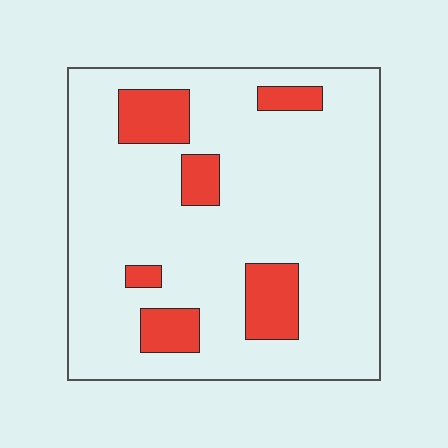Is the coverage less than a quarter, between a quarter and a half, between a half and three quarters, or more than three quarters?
Less than a quarter.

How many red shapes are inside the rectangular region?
6.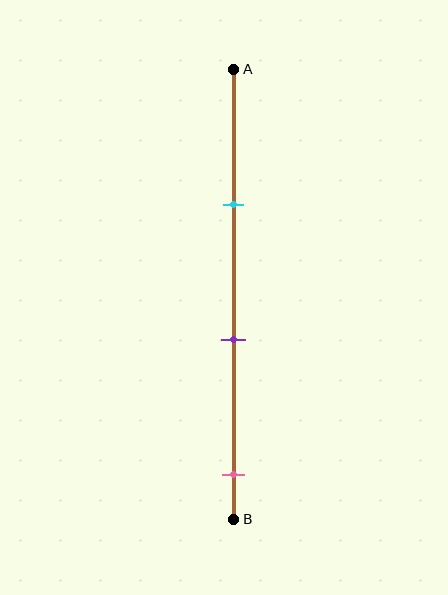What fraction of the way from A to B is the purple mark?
The purple mark is approximately 60% (0.6) of the way from A to B.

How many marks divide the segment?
There are 3 marks dividing the segment.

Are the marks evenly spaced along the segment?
Yes, the marks are approximately evenly spaced.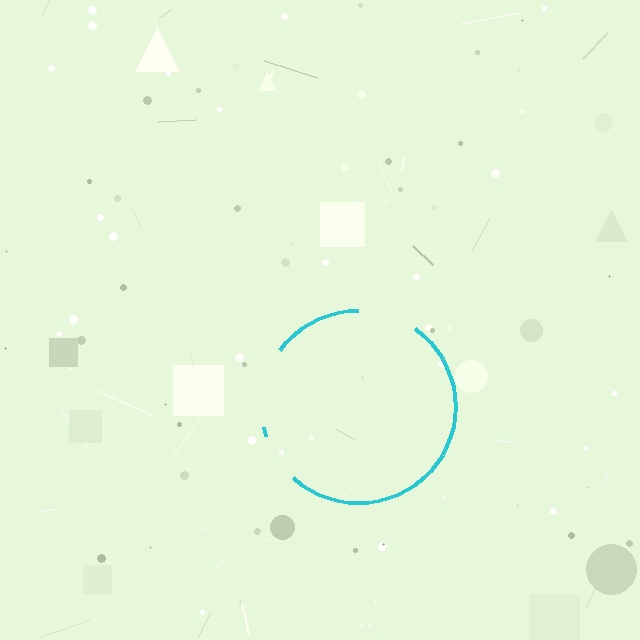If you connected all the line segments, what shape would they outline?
They would outline a circle.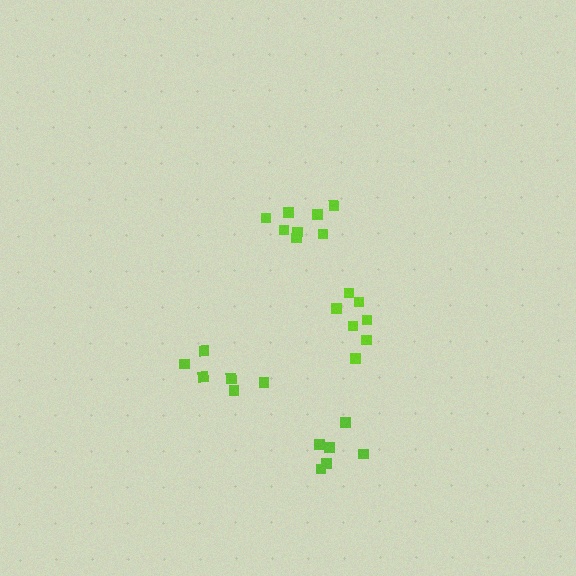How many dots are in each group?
Group 1: 7 dots, Group 2: 8 dots, Group 3: 8 dots, Group 4: 6 dots (29 total).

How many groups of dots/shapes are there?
There are 4 groups.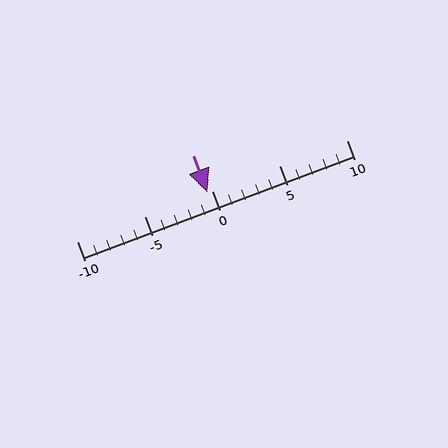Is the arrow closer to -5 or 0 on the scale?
The arrow is closer to 0.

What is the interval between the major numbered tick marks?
The major tick marks are spaced 5 units apart.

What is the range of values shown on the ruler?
The ruler shows values from -10 to 10.